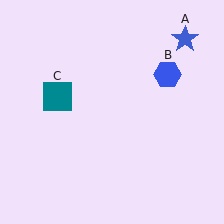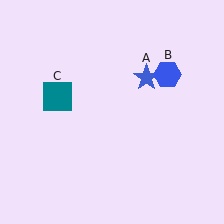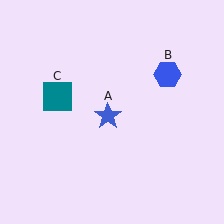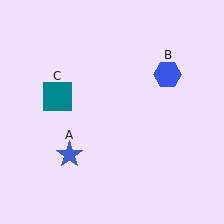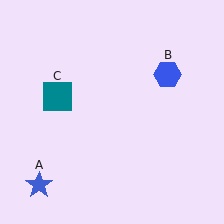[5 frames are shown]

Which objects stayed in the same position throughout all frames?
Blue hexagon (object B) and teal square (object C) remained stationary.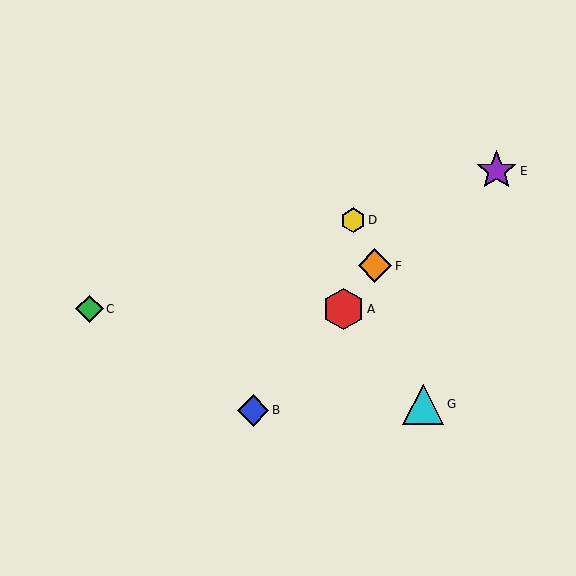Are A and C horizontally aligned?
Yes, both are at y≈309.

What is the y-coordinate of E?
Object E is at y≈171.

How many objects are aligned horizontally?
2 objects (A, C) are aligned horizontally.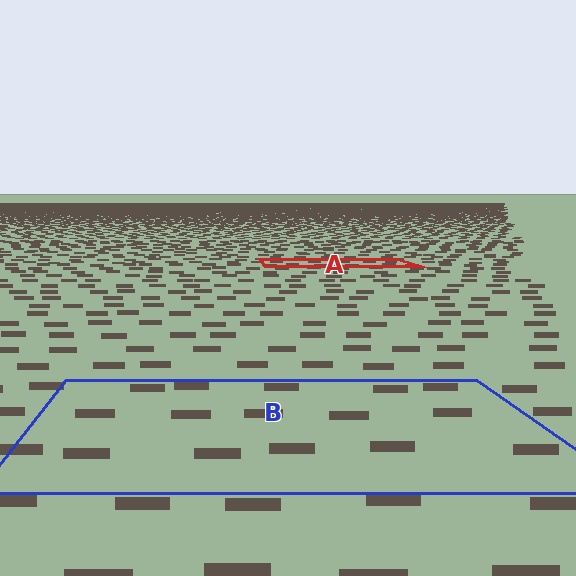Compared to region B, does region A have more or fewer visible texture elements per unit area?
Region A has more texture elements per unit area — they are packed more densely because it is farther away.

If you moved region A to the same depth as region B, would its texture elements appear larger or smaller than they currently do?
They would appear larger. At a closer depth, the same texture elements are projected at a bigger on-screen size.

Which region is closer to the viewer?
Region B is closer. The texture elements there are larger and more spread out.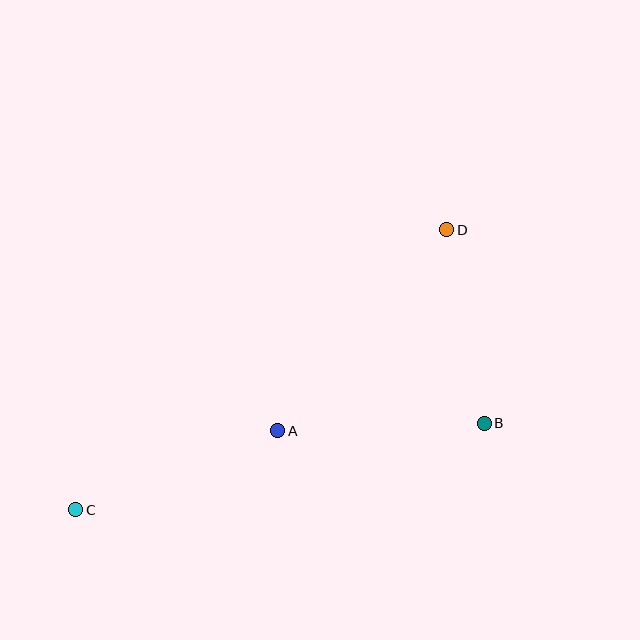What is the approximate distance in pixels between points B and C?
The distance between B and C is approximately 417 pixels.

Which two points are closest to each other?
Points B and D are closest to each other.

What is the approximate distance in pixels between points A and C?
The distance between A and C is approximately 217 pixels.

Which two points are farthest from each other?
Points C and D are farthest from each other.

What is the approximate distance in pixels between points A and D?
The distance between A and D is approximately 263 pixels.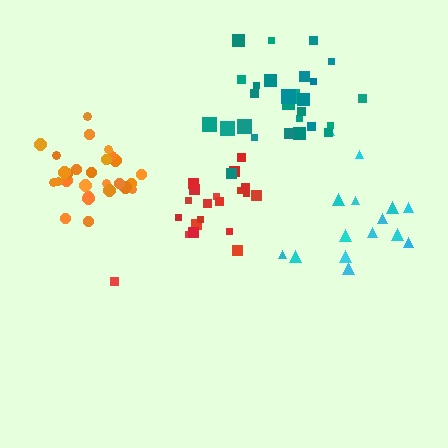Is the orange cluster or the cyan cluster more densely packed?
Orange.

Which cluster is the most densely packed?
Orange.